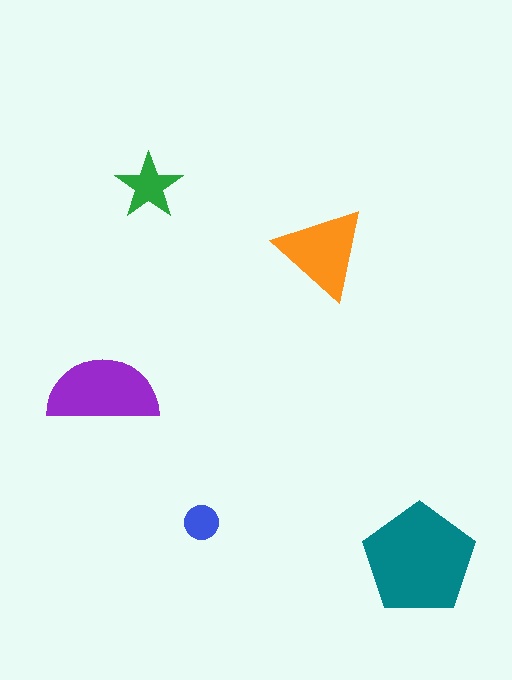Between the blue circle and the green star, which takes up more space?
The green star.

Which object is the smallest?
The blue circle.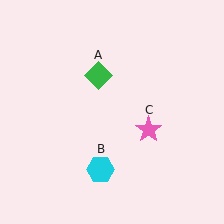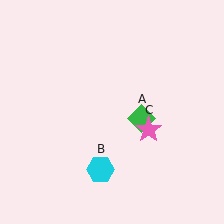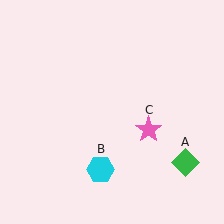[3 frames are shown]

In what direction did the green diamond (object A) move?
The green diamond (object A) moved down and to the right.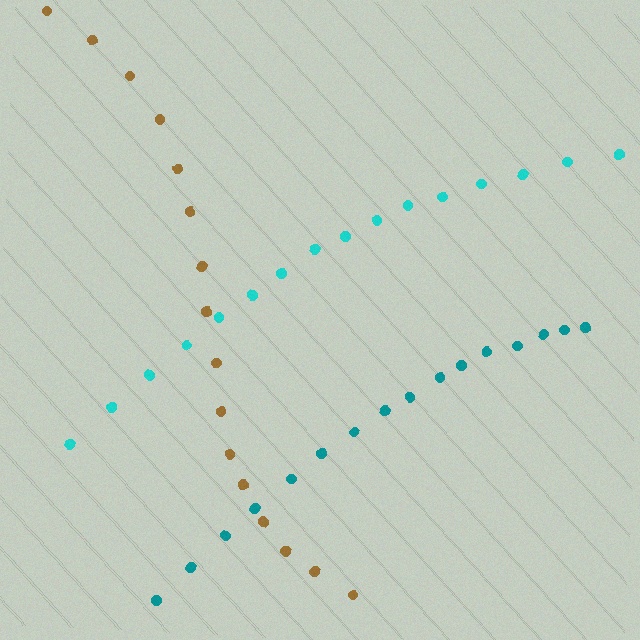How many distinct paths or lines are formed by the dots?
There are 3 distinct paths.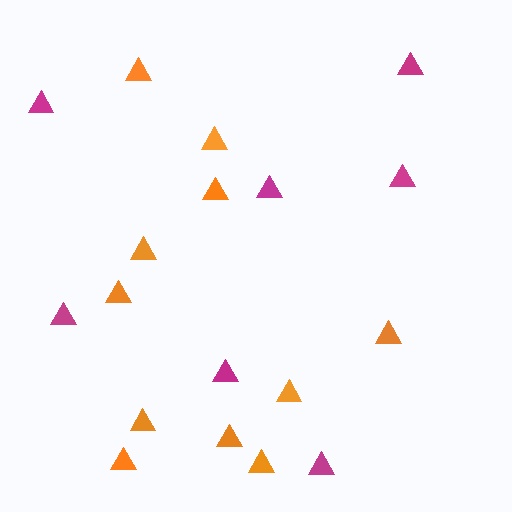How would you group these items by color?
There are 2 groups: one group of magenta triangles (7) and one group of orange triangles (11).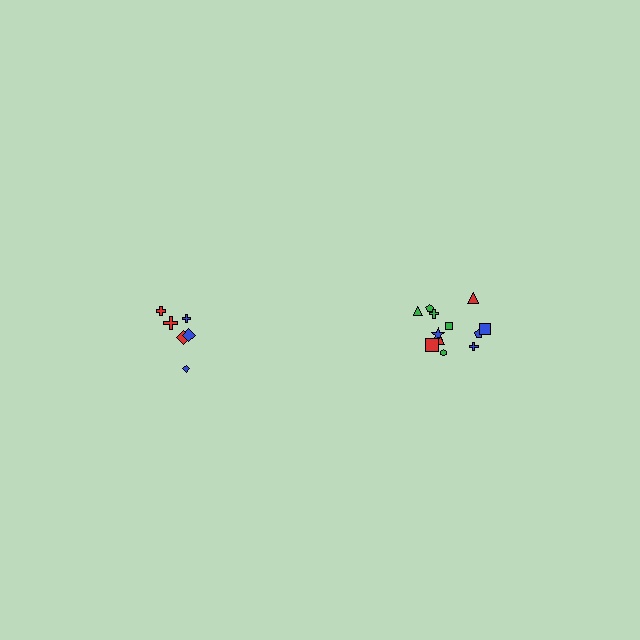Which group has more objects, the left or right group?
The right group.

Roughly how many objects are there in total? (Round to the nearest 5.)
Roughly 20 objects in total.